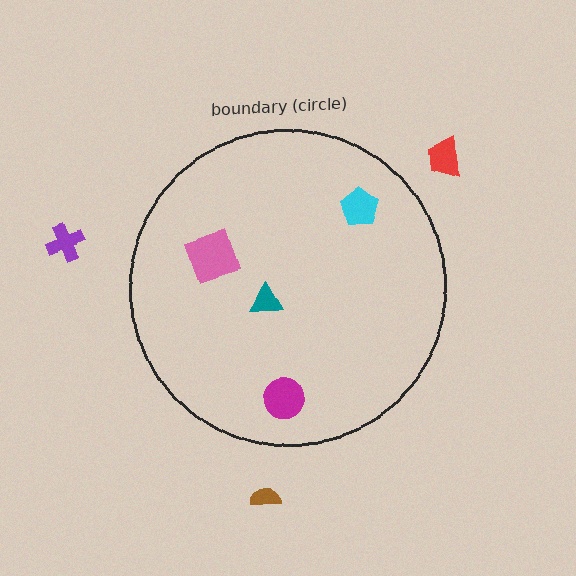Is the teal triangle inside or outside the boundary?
Inside.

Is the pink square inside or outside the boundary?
Inside.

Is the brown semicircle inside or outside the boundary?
Outside.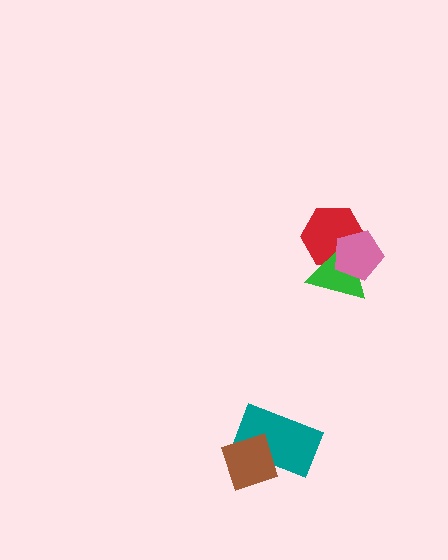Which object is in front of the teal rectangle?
The brown diamond is in front of the teal rectangle.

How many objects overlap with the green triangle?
2 objects overlap with the green triangle.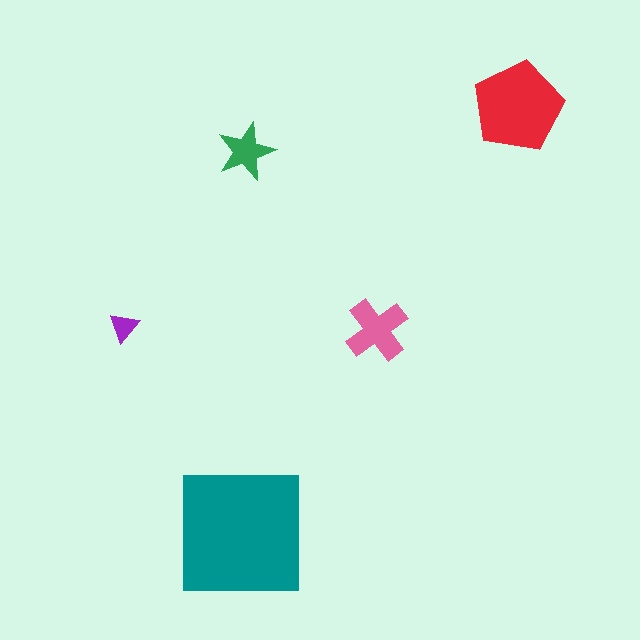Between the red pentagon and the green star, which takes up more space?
The red pentagon.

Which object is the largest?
The teal square.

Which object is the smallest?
The purple triangle.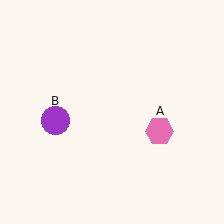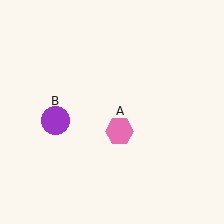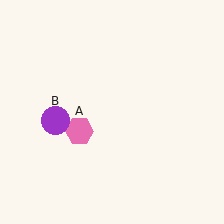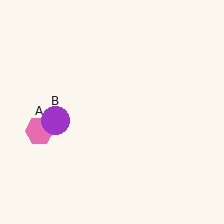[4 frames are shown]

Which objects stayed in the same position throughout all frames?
Purple circle (object B) remained stationary.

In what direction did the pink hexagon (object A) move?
The pink hexagon (object A) moved left.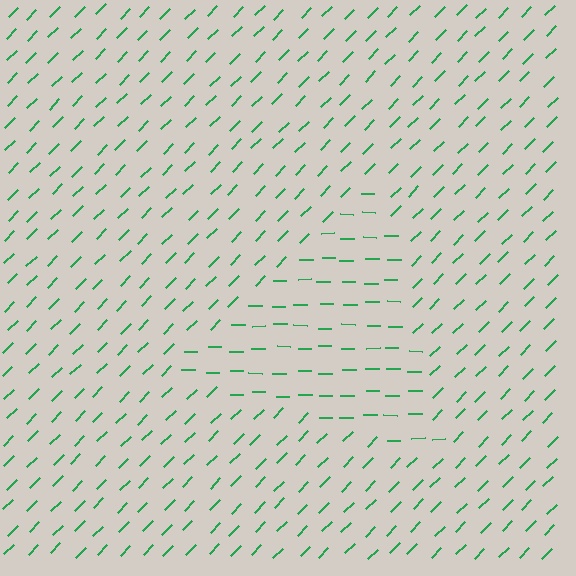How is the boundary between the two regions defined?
The boundary is defined purely by a change in line orientation (approximately 45 degrees difference). All lines are the same color and thickness.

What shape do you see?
I see a triangle.